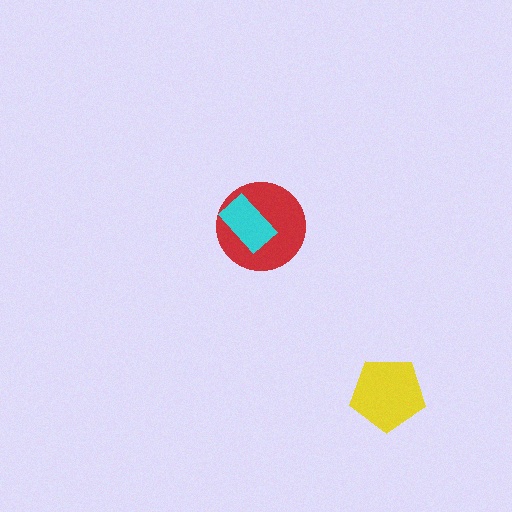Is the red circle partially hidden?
Yes, it is partially covered by another shape.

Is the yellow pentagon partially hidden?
No, no other shape covers it.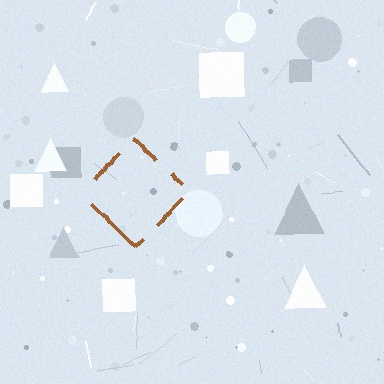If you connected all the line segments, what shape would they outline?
They would outline a diamond.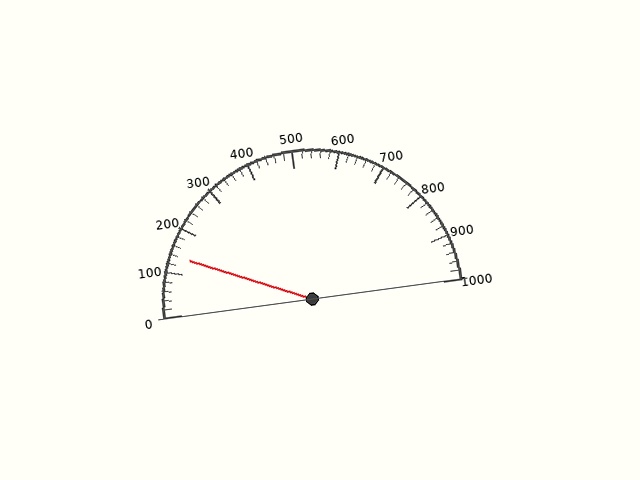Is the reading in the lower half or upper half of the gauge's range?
The reading is in the lower half of the range (0 to 1000).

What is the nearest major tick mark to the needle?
The nearest major tick mark is 100.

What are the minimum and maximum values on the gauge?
The gauge ranges from 0 to 1000.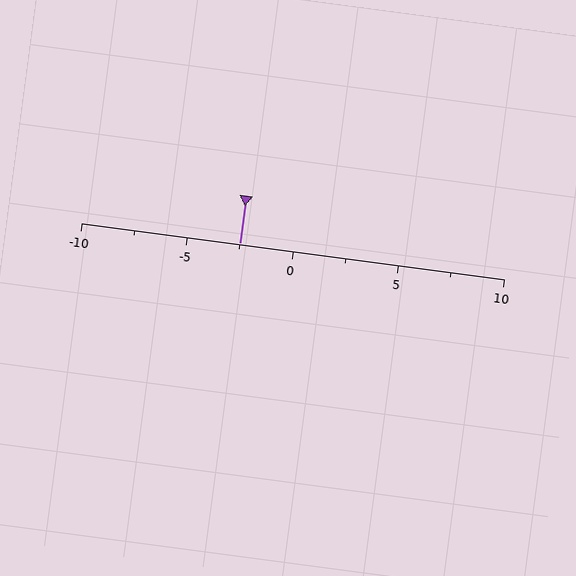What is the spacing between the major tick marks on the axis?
The major ticks are spaced 5 apart.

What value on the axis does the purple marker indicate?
The marker indicates approximately -2.5.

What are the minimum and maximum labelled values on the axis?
The axis runs from -10 to 10.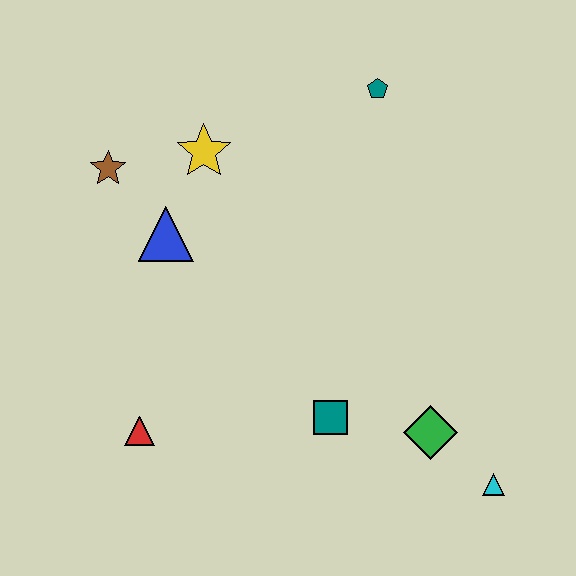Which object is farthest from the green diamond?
The brown star is farthest from the green diamond.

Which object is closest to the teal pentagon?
The yellow star is closest to the teal pentagon.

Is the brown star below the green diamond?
No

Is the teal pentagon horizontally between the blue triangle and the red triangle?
No